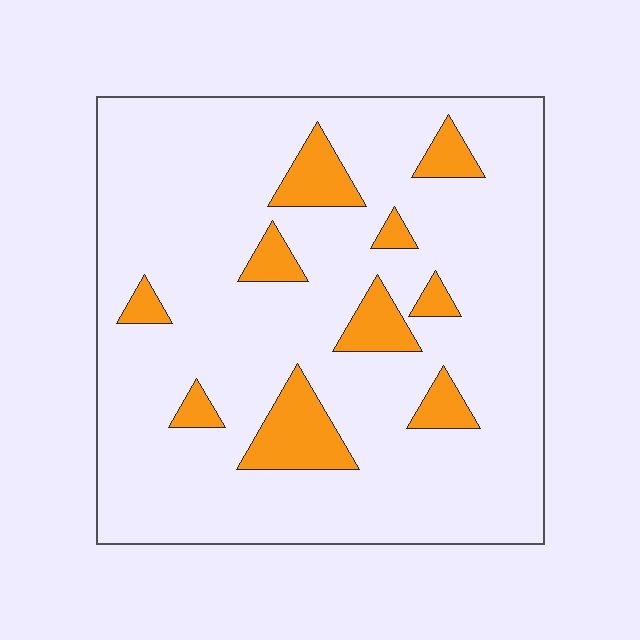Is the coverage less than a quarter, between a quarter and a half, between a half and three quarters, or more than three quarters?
Less than a quarter.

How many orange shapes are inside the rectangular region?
10.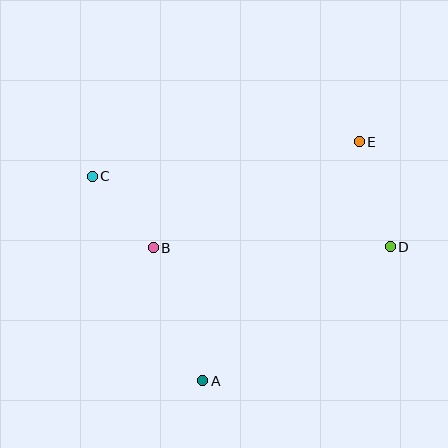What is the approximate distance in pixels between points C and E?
The distance between C and E is approximately 269 pixels.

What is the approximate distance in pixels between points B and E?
The distance between B and E is approximately 232 pixels.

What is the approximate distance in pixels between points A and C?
The distance between A and C is approximately 232 pixels.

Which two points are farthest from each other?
Points C and D are farthest from each other.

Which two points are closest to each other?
Points B and C are closest to each other.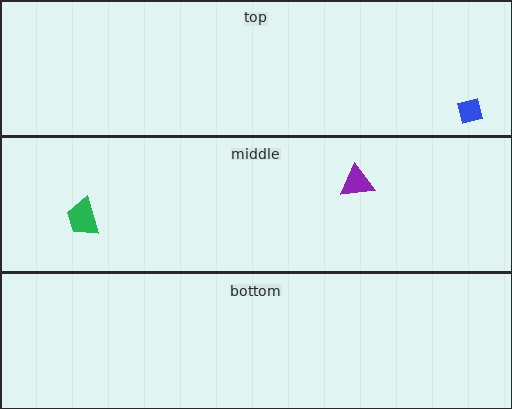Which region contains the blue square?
The top region.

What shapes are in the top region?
The blue square.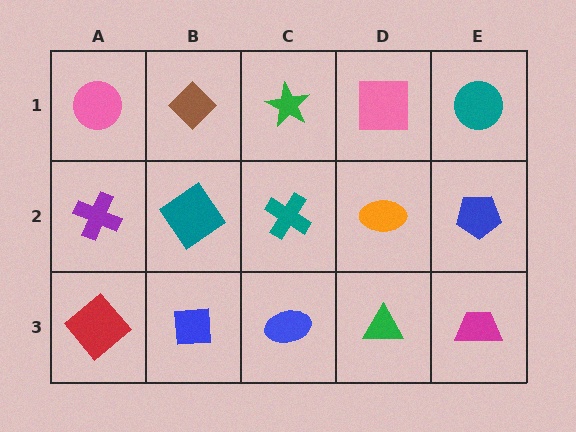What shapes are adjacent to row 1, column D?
An orange ellipse (row 2, column D), a green star (row 1, column C), a teal circle (row 1, column E).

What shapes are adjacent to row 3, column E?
A blue pentagon (row 2, column E), a green triangle (row 3, column D).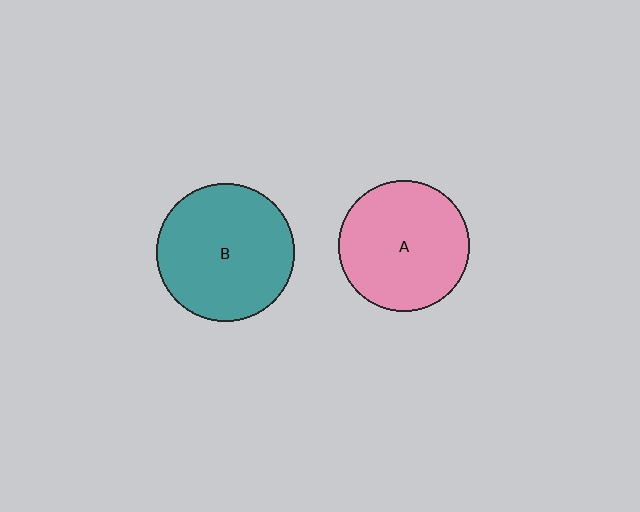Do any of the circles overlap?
No, none of the circles overlap.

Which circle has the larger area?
Circle B (teal).